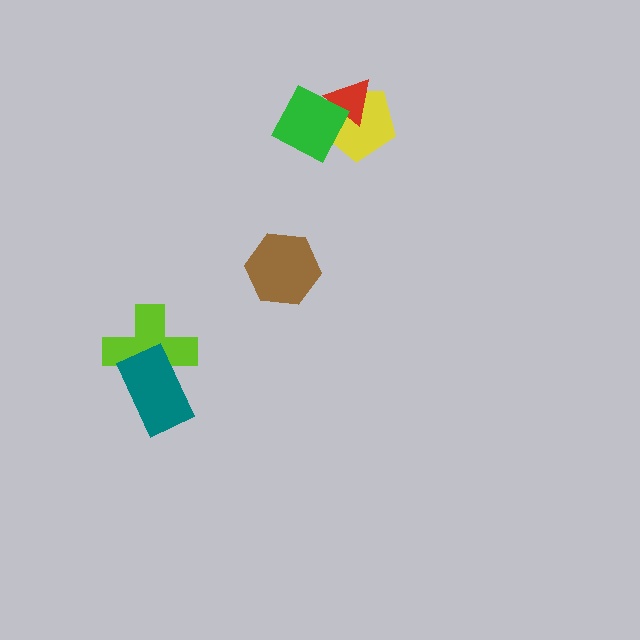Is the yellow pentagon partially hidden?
Yes, it is partially covered by another shape.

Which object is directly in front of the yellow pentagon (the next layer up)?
The red triangle is directly in front of the yellow pentagon.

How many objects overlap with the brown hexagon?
0 objects overlap with the brown hexagon.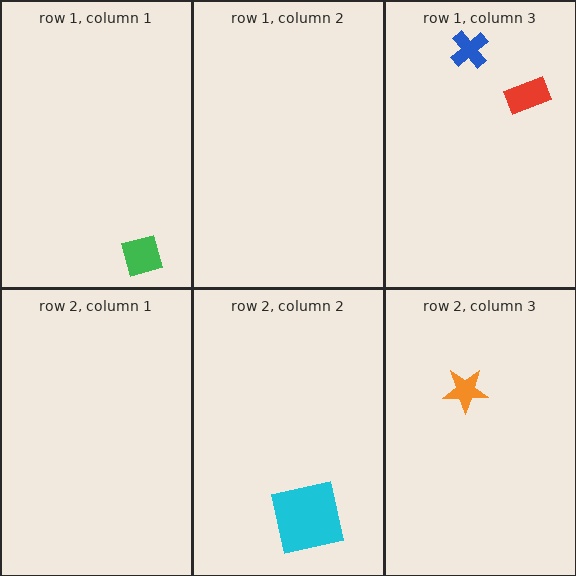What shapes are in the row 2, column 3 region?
The orange star.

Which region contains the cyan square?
The row 2, column 2 region.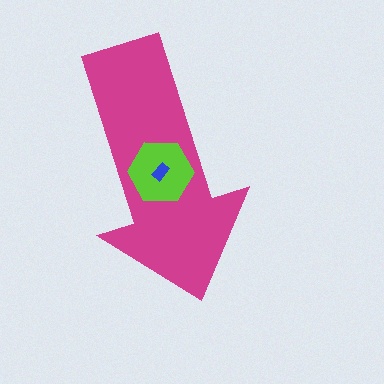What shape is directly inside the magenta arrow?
The lime hexagon.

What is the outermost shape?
The magenta arrow.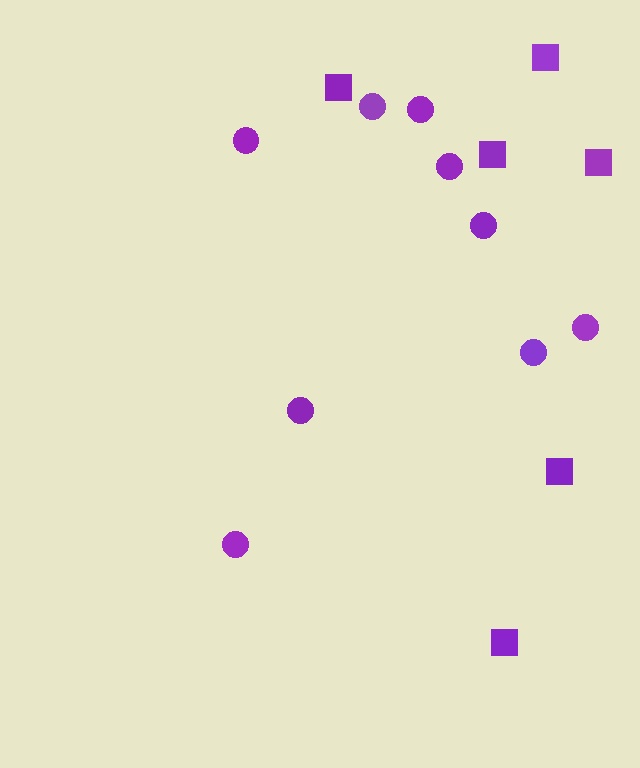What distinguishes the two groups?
There are 2 groups: one group of circles (9) and one group of squares (6).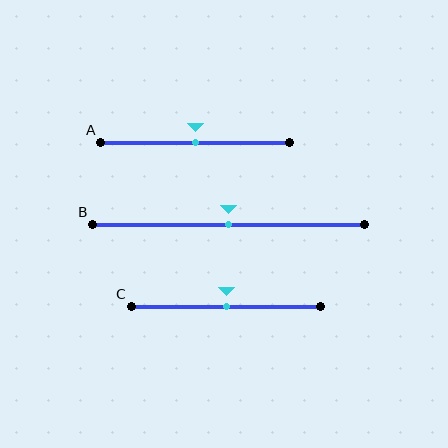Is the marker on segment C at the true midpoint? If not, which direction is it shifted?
Yes, the marker on segment C is at the true midpoint.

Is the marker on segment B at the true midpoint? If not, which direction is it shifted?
Yes, the marker on segment B is at the true midpoint.